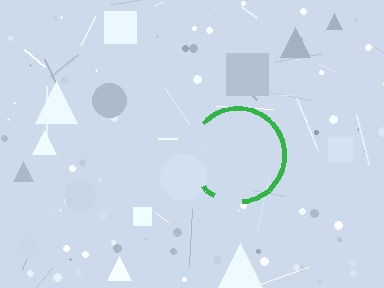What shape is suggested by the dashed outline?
The dashed outline suggests a circle.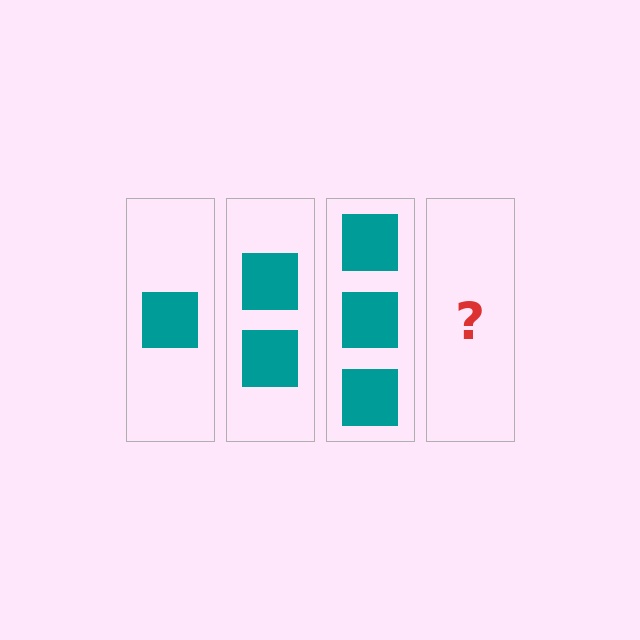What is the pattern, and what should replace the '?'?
The pattern is that each step adds one more square. The '?' should be 4 squares.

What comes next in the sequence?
The next element should be 4 squares.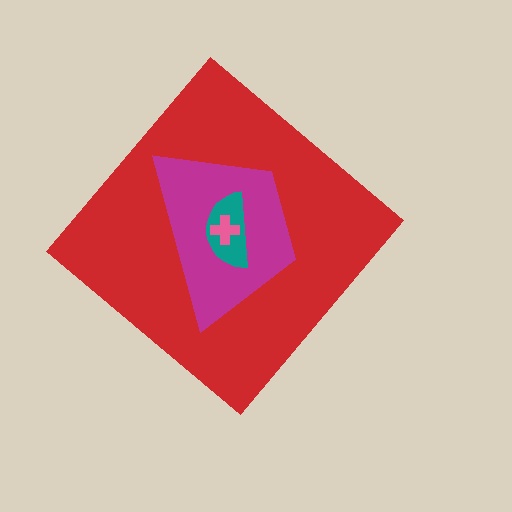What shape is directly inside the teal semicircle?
The pink cross.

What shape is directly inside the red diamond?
The magenta trapezoid.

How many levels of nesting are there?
4.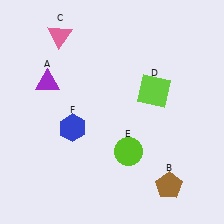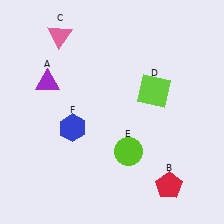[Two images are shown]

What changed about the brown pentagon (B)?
In Image 1, B is brown. In Image 2, it changed to red.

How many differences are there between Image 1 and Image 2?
There is 1 difference between the two images.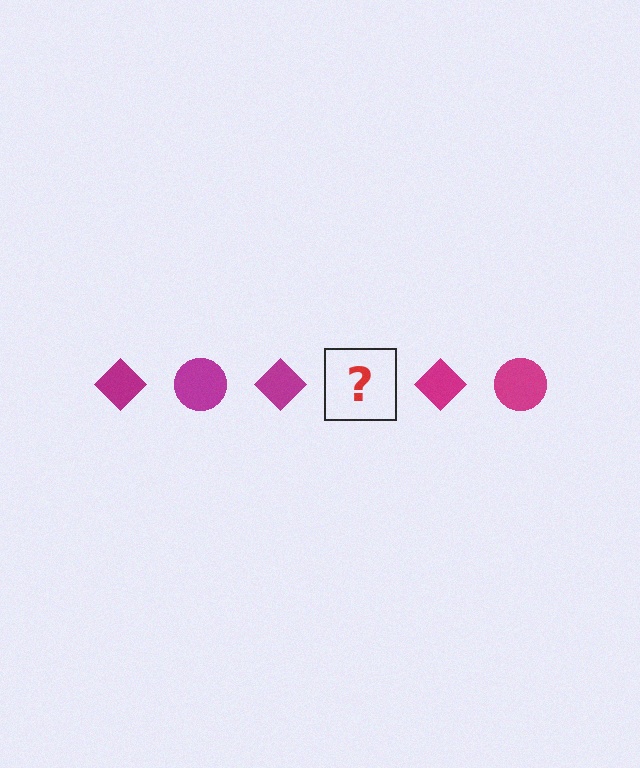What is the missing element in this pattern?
The missing element is a magenta circle.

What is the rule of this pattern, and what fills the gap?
The rule is that the pattern cycles through diamond, circle shapes in magenta. The gap should be filled with a magenta circle.